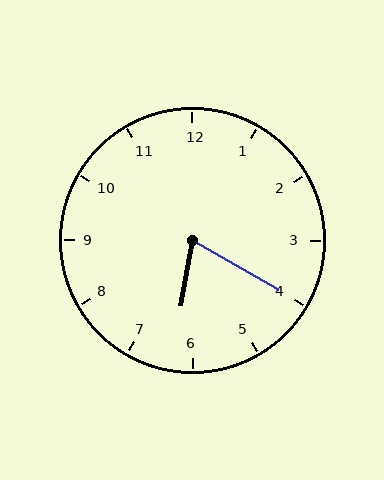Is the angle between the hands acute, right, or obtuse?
It is acute.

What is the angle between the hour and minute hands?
Approximately 70 degrees.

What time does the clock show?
6:20.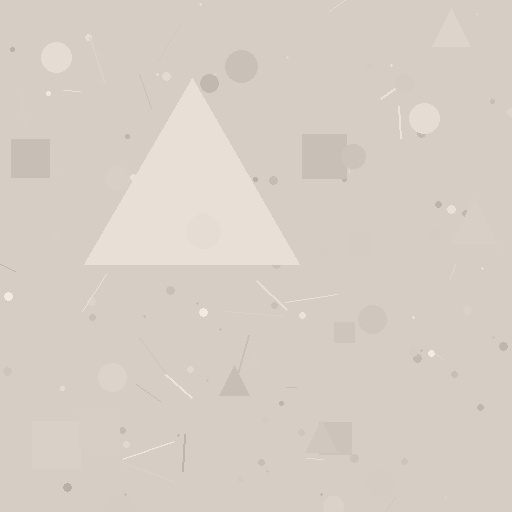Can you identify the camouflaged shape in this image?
The camouflaged shape is a triangle.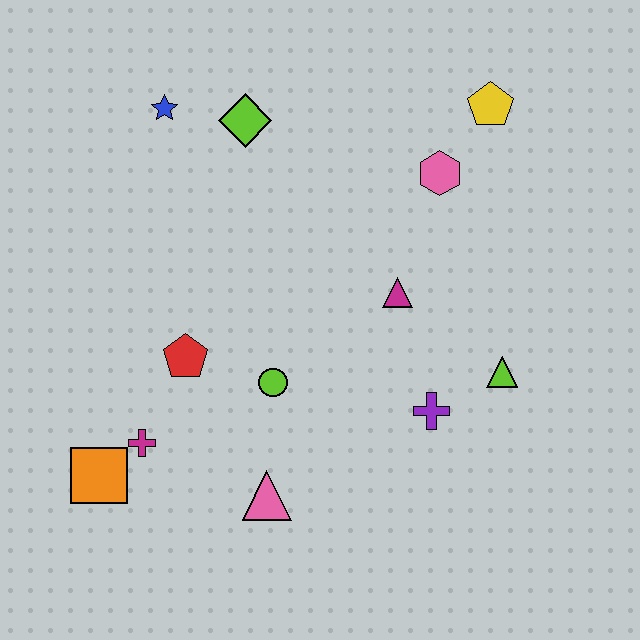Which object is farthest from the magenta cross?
The yellow pentagon is farthest from the magenta cross.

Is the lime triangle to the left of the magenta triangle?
No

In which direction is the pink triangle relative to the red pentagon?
The pink triangle is below the red pentagon.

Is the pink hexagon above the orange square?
Yes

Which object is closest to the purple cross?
The lime triangle is closest to the purple cross.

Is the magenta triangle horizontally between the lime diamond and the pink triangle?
No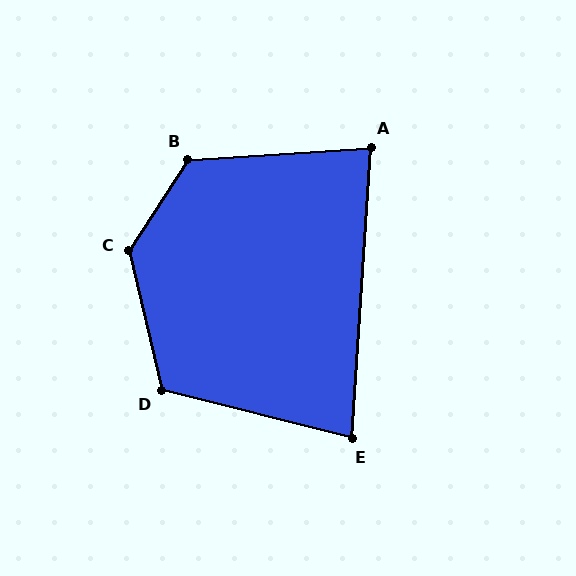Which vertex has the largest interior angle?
C, at approximately 134 degrees.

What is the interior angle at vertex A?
Approximately 83 degrees (acute).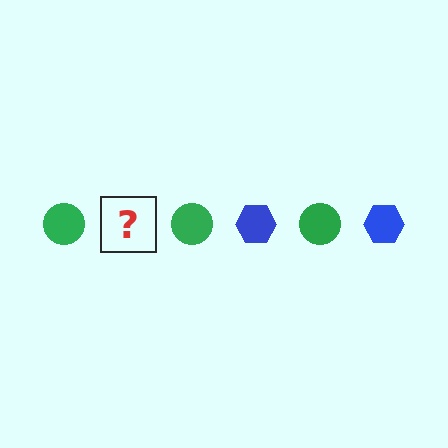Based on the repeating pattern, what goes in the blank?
The blank should be a blue hexagon.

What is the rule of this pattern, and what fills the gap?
The rule is that the pattern alternates between green circle and blue hexagon. The gap should be filled with a blue hexagon.